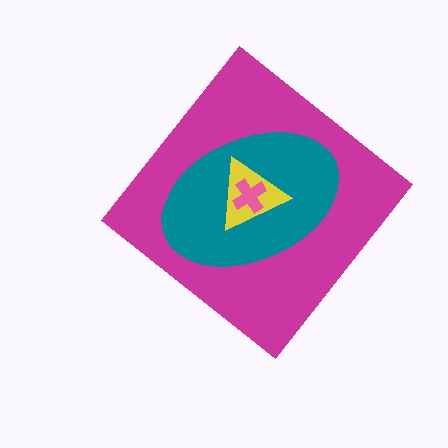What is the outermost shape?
The magenta diamond.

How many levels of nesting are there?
4.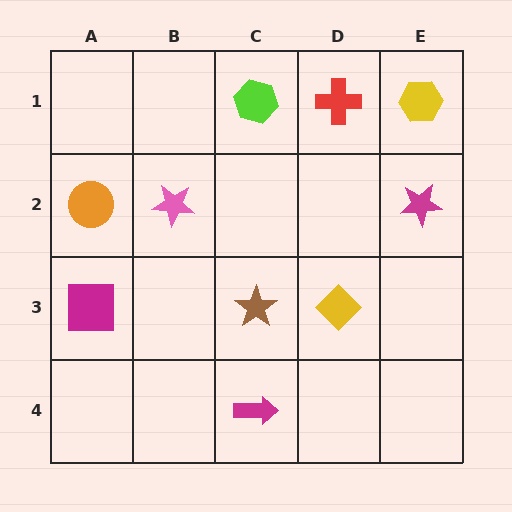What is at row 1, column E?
A yellow hexagon.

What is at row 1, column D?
A red cross.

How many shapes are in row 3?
3 shapes.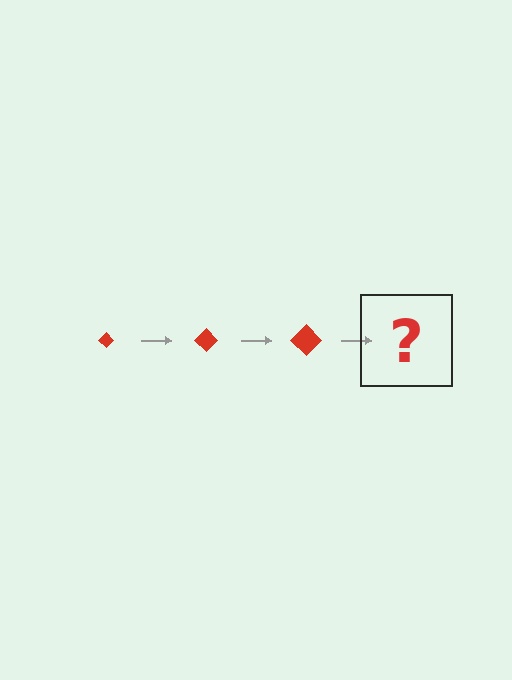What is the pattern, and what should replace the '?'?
The pattern is that the diamond gets progressively larger each step. The '?' should be a red diamond, larger than the previous one.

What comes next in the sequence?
The next element should be a red diamond, larger than the previous one.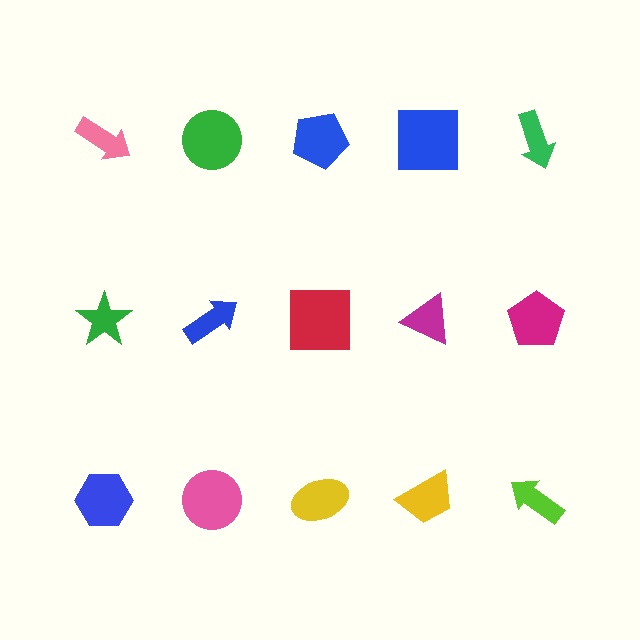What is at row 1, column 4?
A blue square.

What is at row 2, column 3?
A red square.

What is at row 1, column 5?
A green arrow.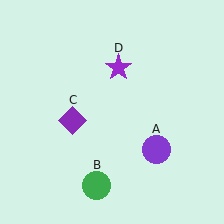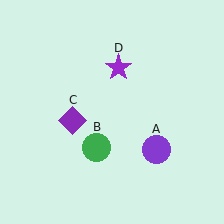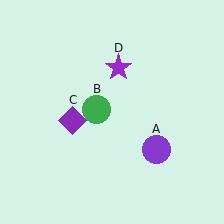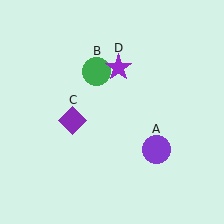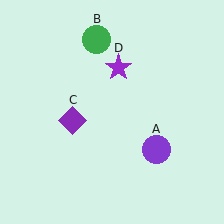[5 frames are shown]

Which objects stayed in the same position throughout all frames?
Purple circle (object A) and purple diamond (object C) and purple star (object D) remained stationary.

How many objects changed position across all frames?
1 object changed position: green circle (object B).